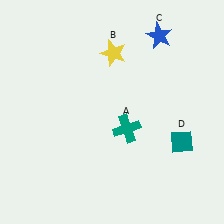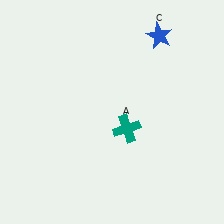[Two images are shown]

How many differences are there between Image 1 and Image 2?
There are 2 differences between the two images.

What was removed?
The teal diamond (D), the yellow star (B) were removed in Image 2.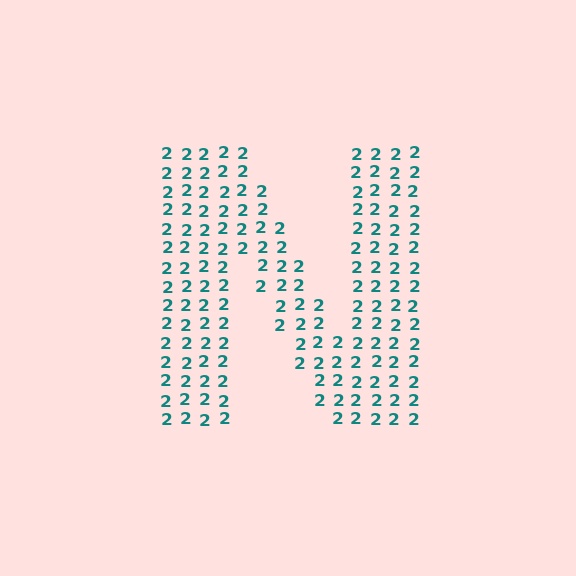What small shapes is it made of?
It is made of small digit 2's.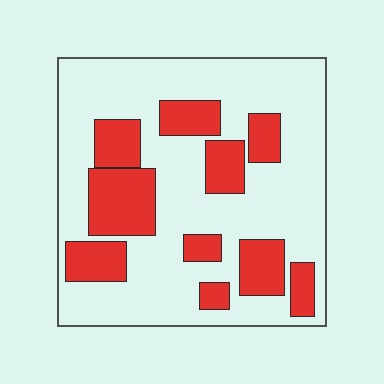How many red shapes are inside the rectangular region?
10.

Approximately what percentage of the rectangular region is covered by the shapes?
Approximately 30%.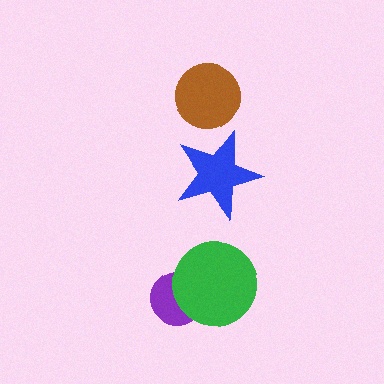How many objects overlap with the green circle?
1 object overlaps with the green circle.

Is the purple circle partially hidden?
Yes, it is partially covered by another shape.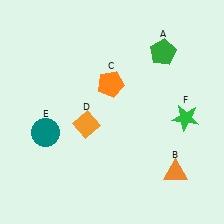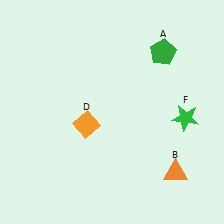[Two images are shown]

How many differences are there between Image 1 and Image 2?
There are 2 differences between the two images.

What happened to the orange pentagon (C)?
The orange pentagon (C) was removed in Image 2. It was in the top-left area of Image 1.